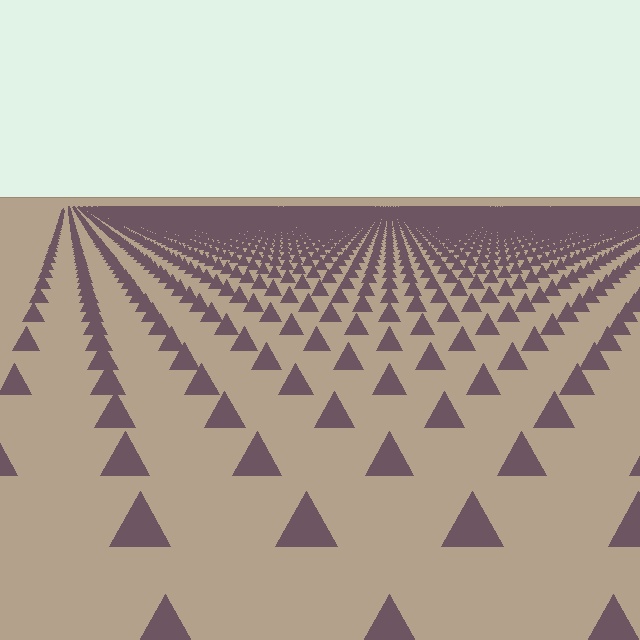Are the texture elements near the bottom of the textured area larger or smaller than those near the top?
Larger. Near the bottom, elements are closer to the viewer and appear at a bigger on-screen size.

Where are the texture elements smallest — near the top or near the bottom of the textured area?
Near the top.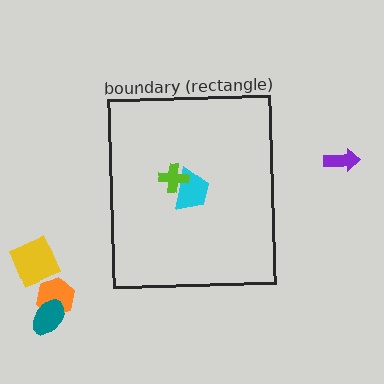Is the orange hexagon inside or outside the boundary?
Outside.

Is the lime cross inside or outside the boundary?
Inside.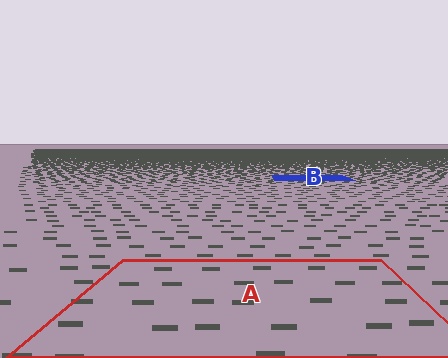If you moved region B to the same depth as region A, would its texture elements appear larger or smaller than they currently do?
They would appear larger. At a closer depth, the same texture elements are projected at a bigger on-screen size.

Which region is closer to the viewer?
Region A is closer. The texture elements there are larger and more spread out.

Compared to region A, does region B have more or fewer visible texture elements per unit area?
Region B has more texture elements per unit area — they are packed more densely because it is farther away.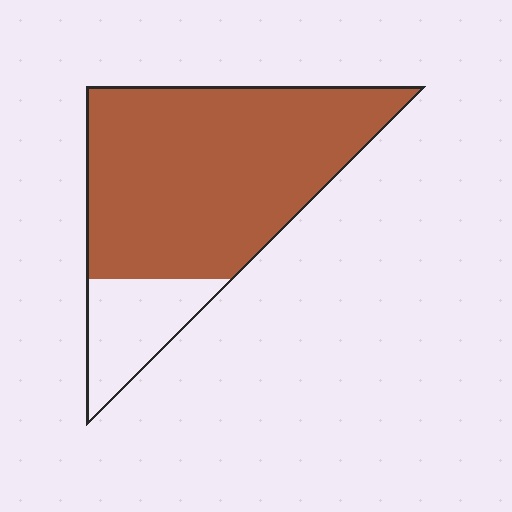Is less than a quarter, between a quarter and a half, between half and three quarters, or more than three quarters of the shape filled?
More than three quarters.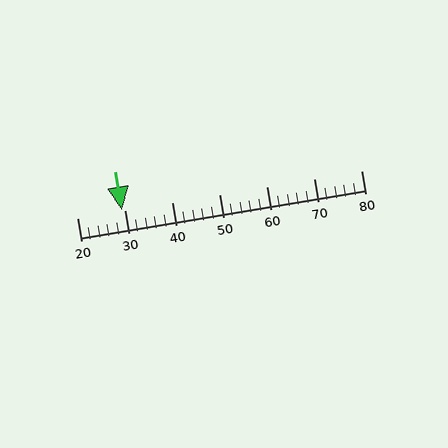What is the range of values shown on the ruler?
The ruler shows values from 20 to 80.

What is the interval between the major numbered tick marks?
The major tick marks are spaced 10 units apart.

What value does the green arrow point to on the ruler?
The green arrow points to approximately 29.